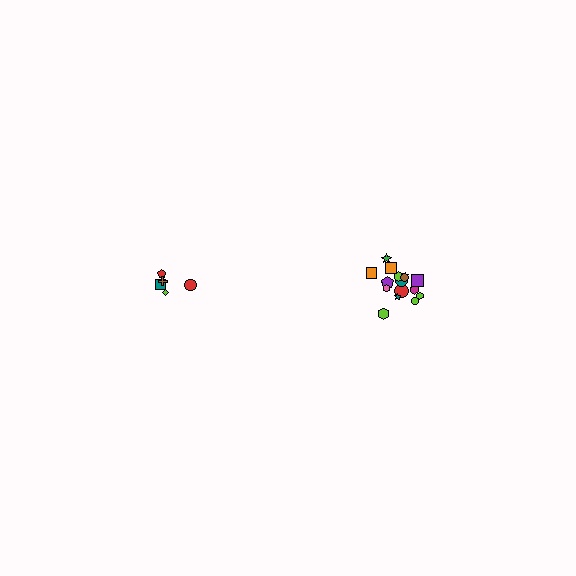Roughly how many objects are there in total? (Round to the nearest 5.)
Roughly 25 objects in total.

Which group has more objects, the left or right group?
The right group.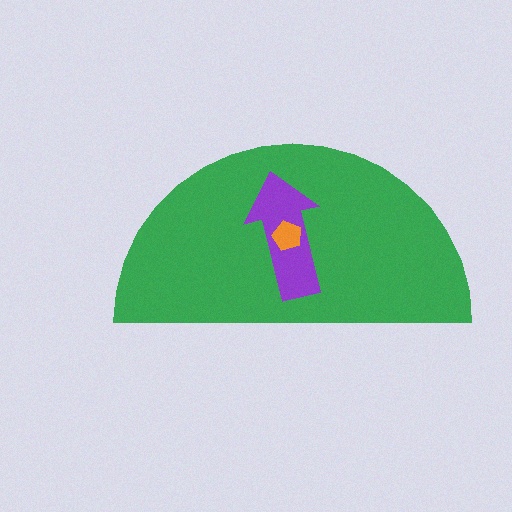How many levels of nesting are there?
3.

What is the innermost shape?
The orange pentagon.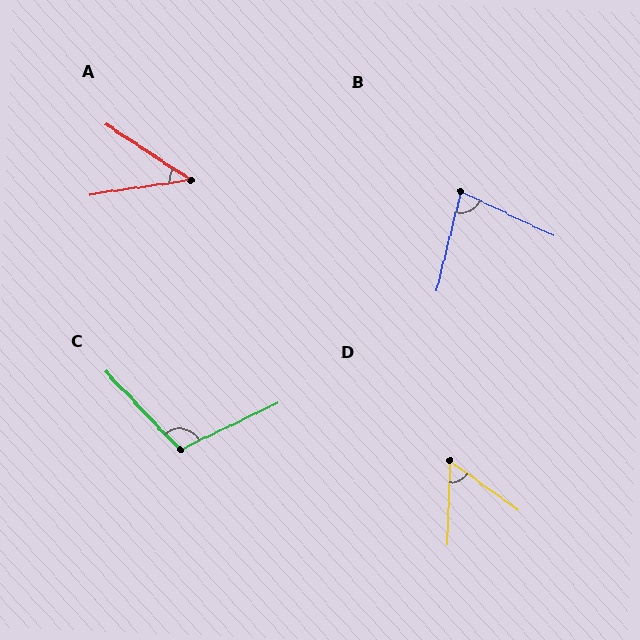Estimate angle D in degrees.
Approximately 56 degrees.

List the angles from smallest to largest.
A (41°), D (56°), B (78°), C (107°).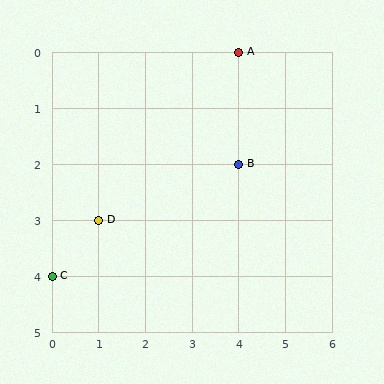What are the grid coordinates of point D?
Point D is at grid coordinates (1, 3).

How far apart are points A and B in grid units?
Points A and B are 2 rows apart.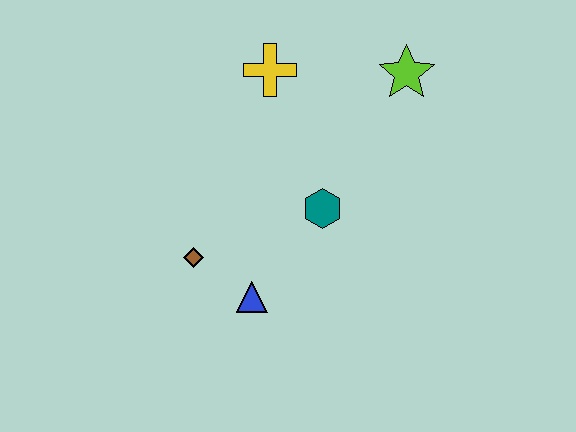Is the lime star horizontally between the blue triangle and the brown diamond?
No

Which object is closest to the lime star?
The yellow cross is closest to the lime star.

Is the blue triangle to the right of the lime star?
No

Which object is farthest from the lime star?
The brown diamond is farthest from the lime star.